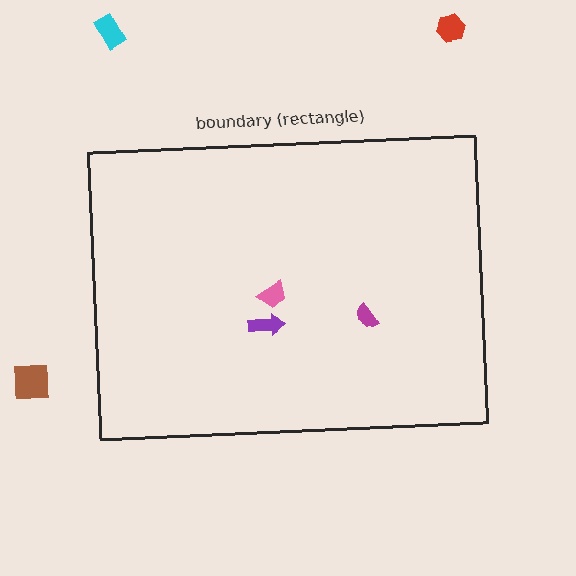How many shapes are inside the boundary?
3 inside, 3 outside.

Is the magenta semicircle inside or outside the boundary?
Inside.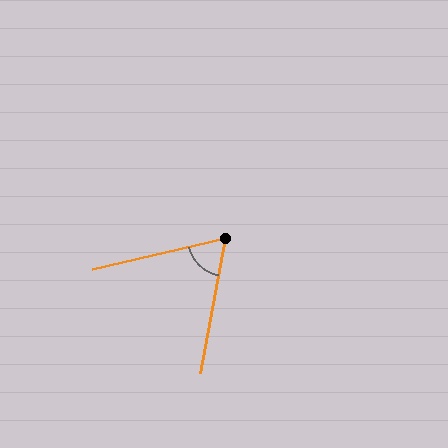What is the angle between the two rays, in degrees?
Approximately 66 degrees.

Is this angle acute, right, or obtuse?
It is acute.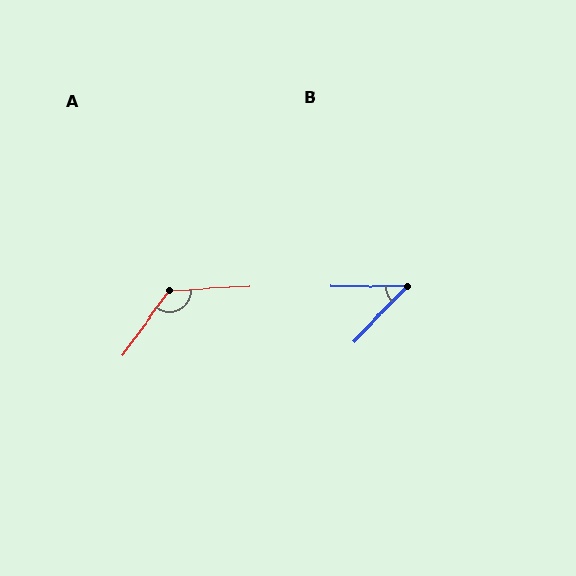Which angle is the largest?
A, at approximately 129 degrees.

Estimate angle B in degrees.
Approximately 46 degrees.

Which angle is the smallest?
B, at approximately 46 degrees.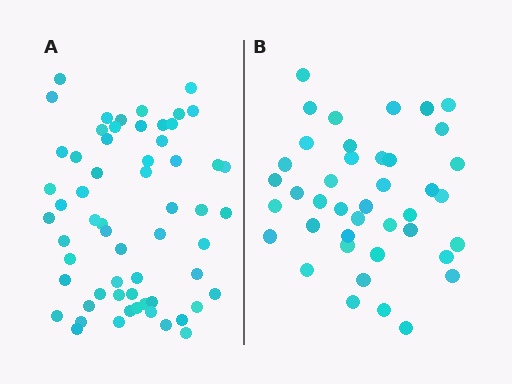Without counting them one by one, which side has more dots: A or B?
Region A (the left region) has more dots.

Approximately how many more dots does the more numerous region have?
Region A has approximately 20 more dots than region B.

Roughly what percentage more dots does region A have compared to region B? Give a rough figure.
About 45% more.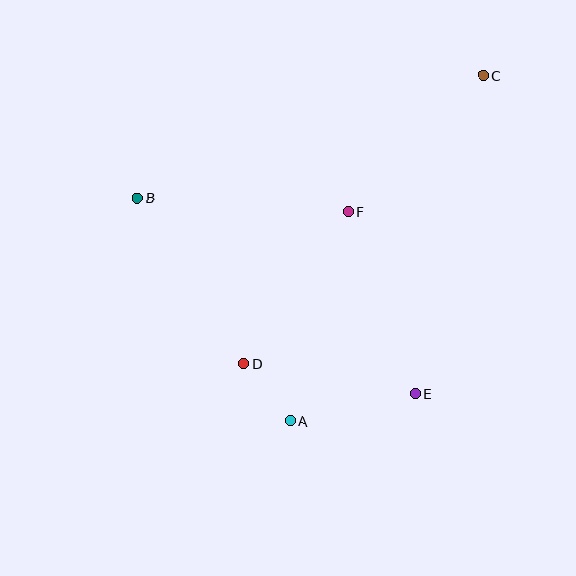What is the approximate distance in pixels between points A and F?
The distance between A and F is approximately 217 pixels.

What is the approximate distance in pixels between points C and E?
The distance between C and E is approximately 325 pixels.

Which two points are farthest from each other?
Points A and C are farthest from each other.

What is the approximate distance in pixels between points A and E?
The distance between A and E is approximately 128 pixels.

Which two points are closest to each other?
Points A and D are closest to each other.